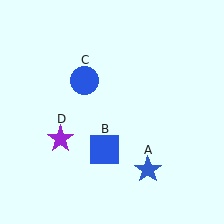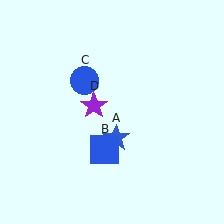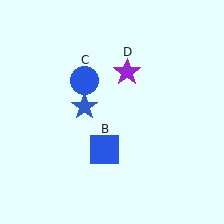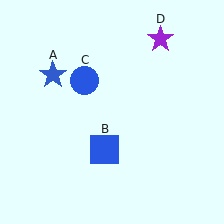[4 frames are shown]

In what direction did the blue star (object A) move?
The blue star (object A) moved up and to the left.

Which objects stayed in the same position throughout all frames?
Blue square (object B) and blue circle (object C) remained stationary.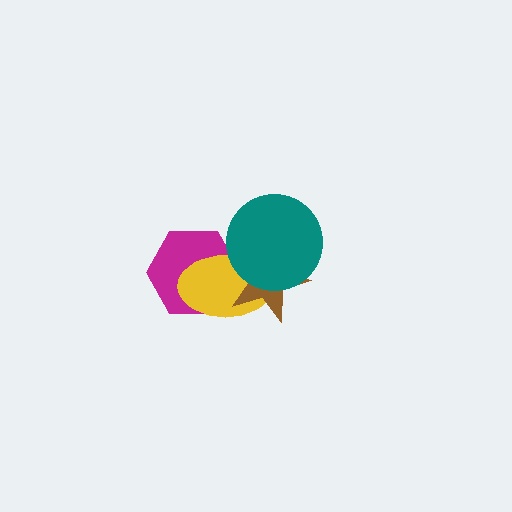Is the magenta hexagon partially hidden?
Yes, it is partially covered by another shape.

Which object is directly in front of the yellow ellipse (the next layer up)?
The brown star is directly in front of the yellow ellipse.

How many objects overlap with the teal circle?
2 objects overlap with the teal circle.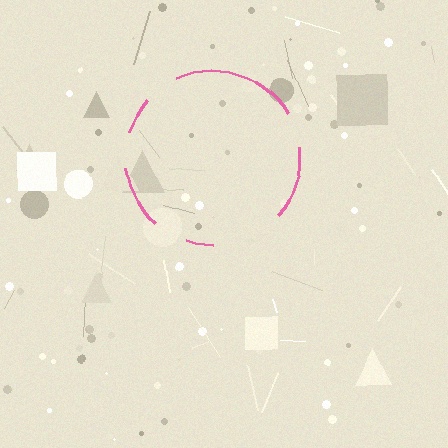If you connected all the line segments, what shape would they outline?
They would outline a circle.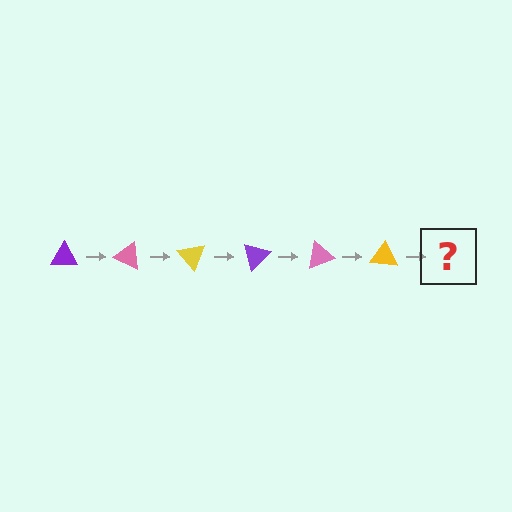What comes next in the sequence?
The next element should be a purple triangle, rotated 150 degrees from the start.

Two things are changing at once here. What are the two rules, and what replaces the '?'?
The two rules are that it rotates 25 degrees each step and the color cycles through purple, pink, and yellow. The '?' should be a purple triangle, rotated 150 degrees from the start.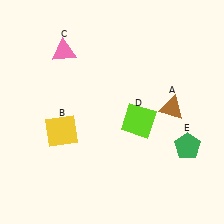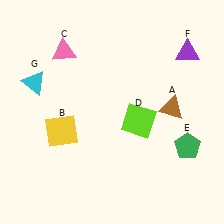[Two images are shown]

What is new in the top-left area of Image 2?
A cyan triangle (G) was added in the top-left area of Image 2.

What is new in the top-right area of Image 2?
A purple triangle (F) was added in the top-right area of Image 2.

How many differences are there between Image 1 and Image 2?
There are 2 differences between the two images.